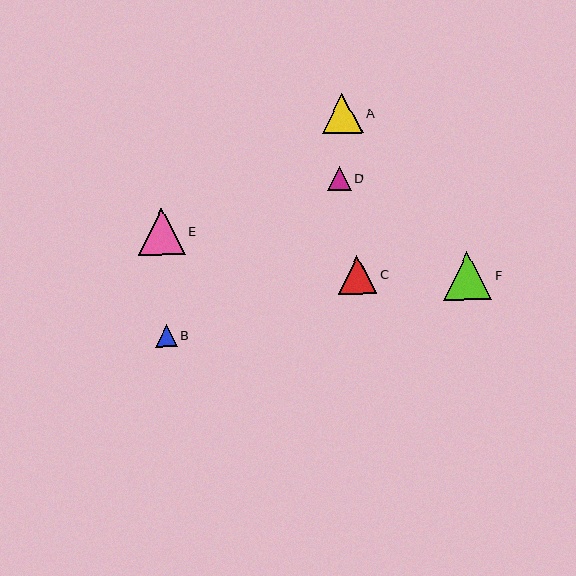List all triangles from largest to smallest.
From largest to smallest: F, E, A, C, D, B.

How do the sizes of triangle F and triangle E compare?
Triangle F and triangle E are approximately the same size.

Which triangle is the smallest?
Triangle B is the smallest with a size of approximately 21 pixels.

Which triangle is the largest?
Triangle F is the largest with a size of approximately 48 pixels.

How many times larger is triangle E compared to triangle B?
Triangle E is approximately 2.2 times the size of triangle B.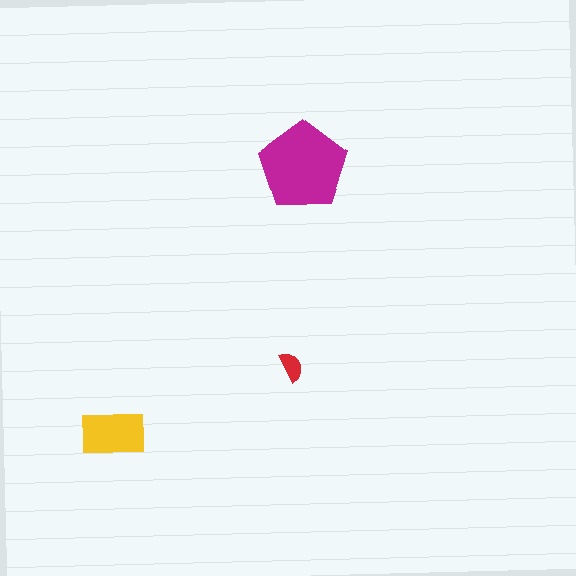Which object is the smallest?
The red semicircle.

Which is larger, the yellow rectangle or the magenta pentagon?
The magenta pentagon.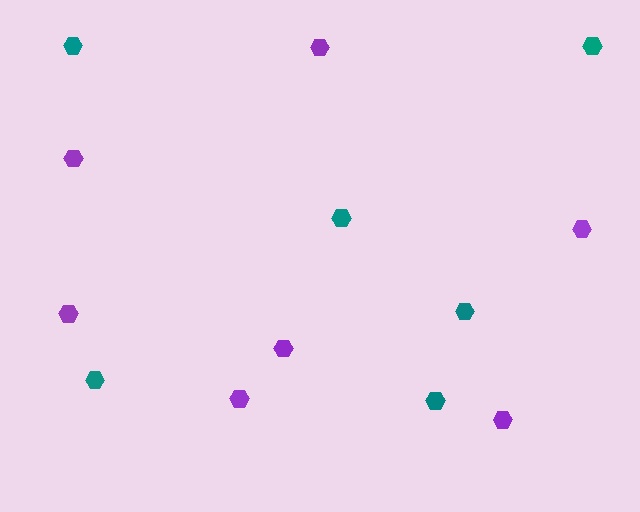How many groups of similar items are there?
There are 2 groups: one group of teal hexagons (6) and one group of purple hexagons (7).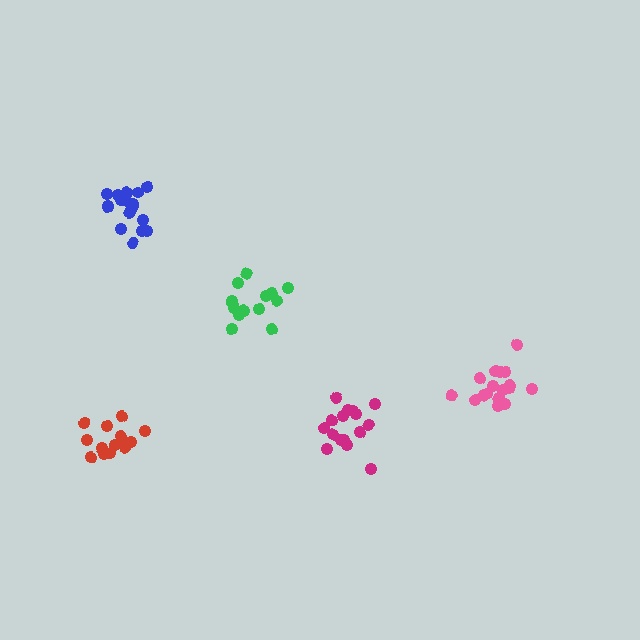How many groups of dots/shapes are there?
There are 5 groups.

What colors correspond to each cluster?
The clusters are colored: magenta, red, pink, blue, green.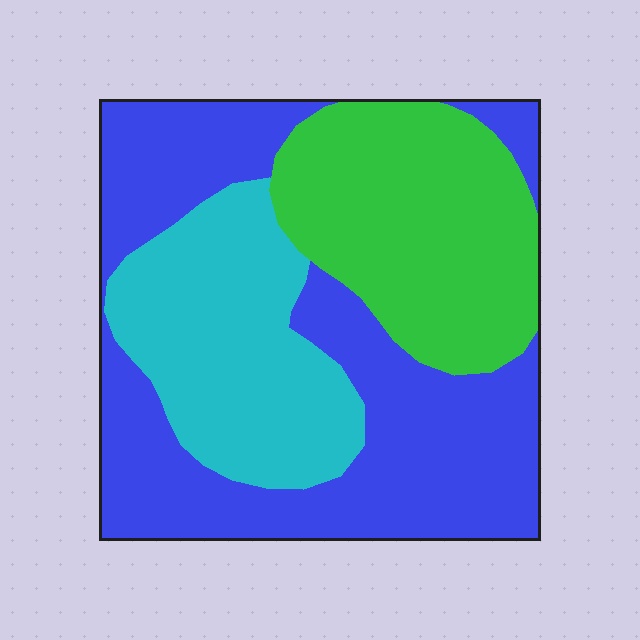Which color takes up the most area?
Blue, at roughly 45%.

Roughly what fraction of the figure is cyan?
Cyan takes up between a quarter and a half of the figure.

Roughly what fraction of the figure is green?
Green covers 28% of the figure.